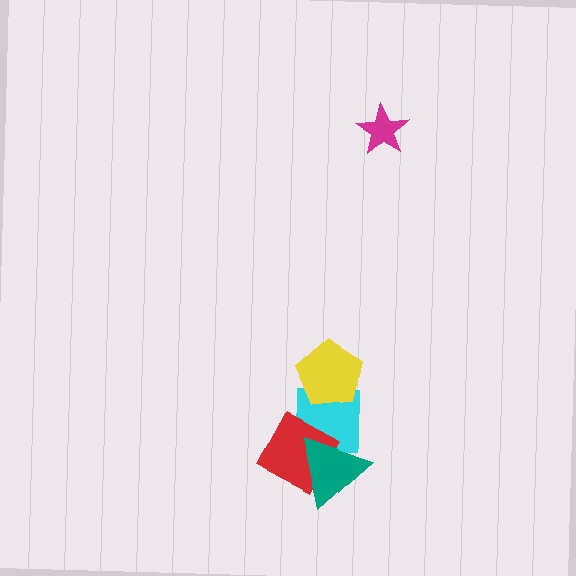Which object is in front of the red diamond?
The teal triangle is in front of the red diamond.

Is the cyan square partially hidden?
Yes, it is partially covered by another shape.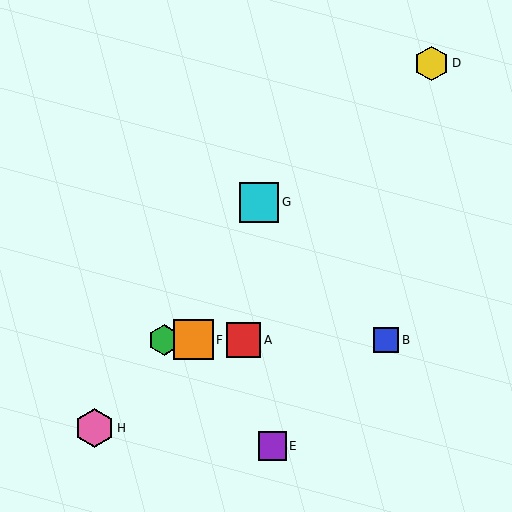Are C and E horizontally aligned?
No, C is at y≈340 and E is at y≈446.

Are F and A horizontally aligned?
Yes, both are at y≈340.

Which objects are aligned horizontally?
Objects A, B, C, F are aligned horizontally.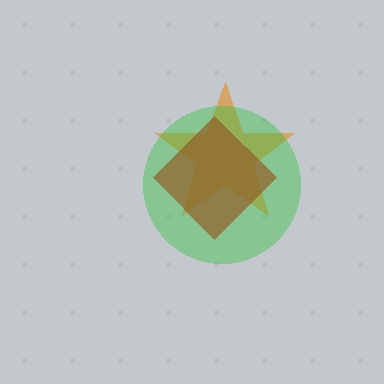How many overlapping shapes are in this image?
There are 3 overlapping shapes in the image.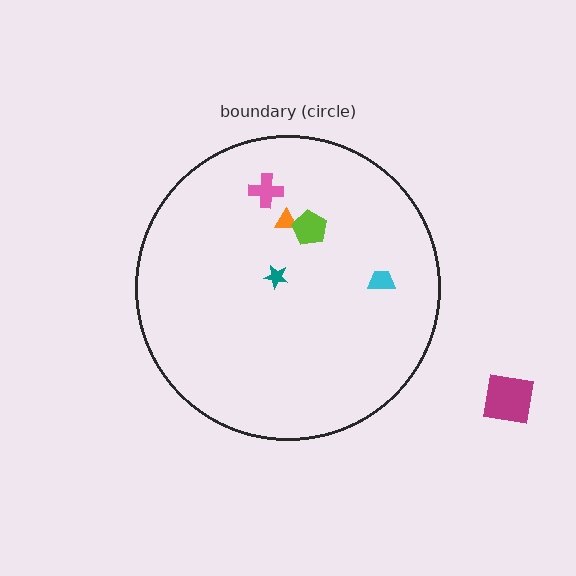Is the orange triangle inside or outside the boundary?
Inside.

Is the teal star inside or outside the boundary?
Inside.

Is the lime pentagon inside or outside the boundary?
Inside.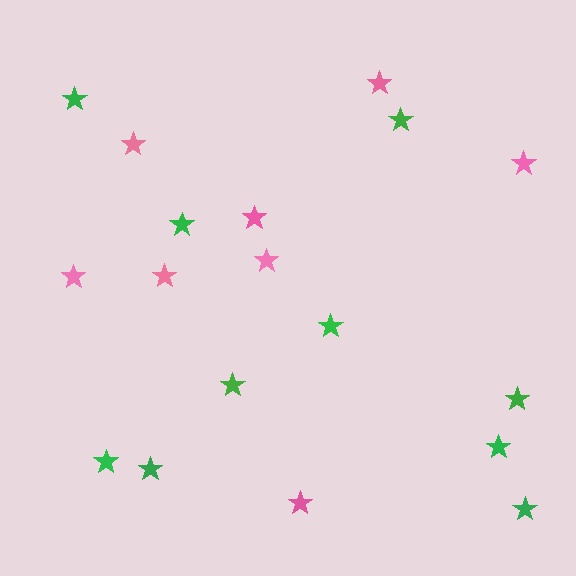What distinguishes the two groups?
There are 2 groups: one group of pink stars (8) and one group of green stars (10).